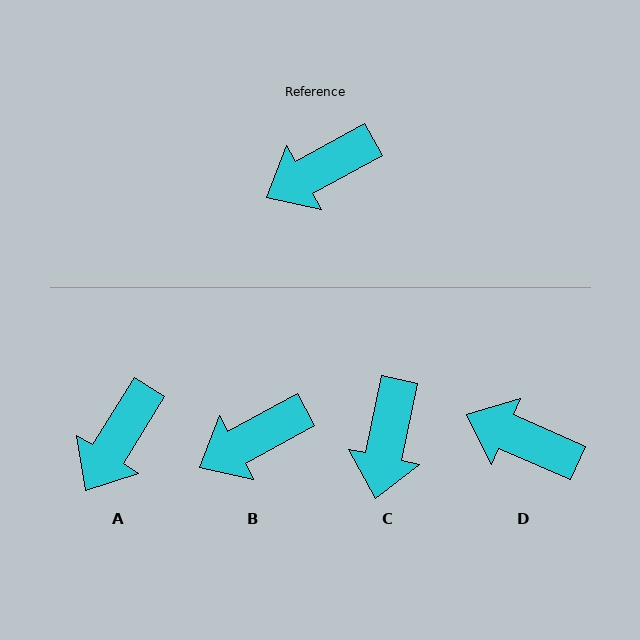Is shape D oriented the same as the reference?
No, it is off by about 52 degrees.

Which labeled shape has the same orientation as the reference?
B.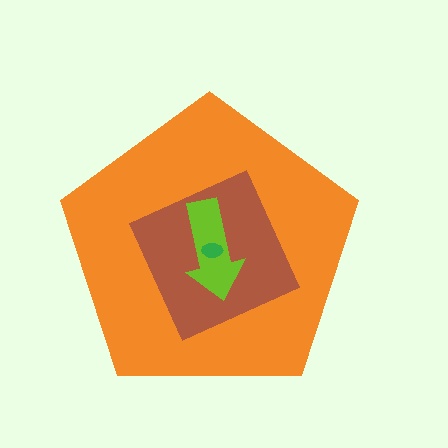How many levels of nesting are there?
4.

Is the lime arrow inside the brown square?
Yes.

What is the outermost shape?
The orange pentagon.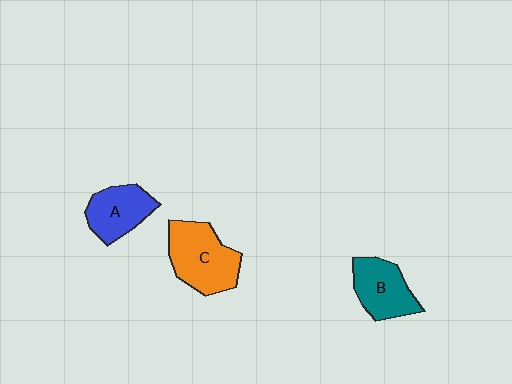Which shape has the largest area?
Shape C (orange).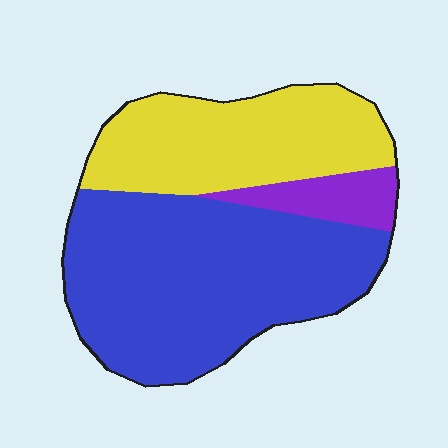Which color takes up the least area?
Purple, at roughly 10%.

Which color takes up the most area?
Blue, at roughly 55%.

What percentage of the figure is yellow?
Yellow takes up between a quarter and a half of the figure.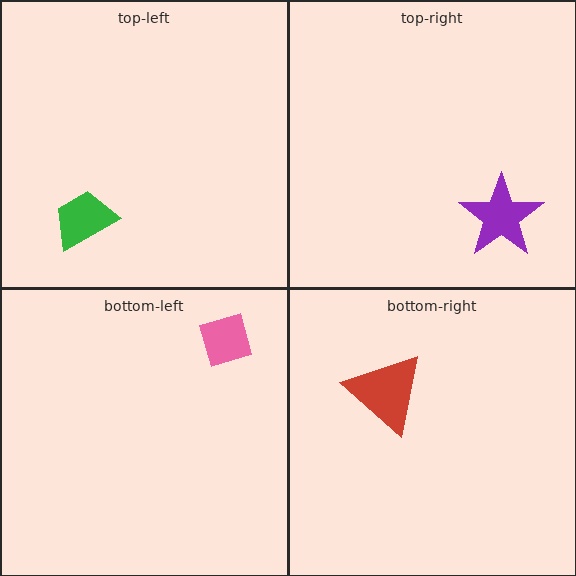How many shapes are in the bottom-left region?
1.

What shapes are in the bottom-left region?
The pink diamond.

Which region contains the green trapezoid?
The top-left region.